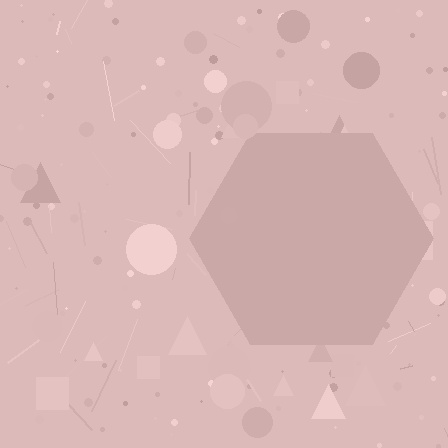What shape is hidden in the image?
A hexagon is hidden in the image.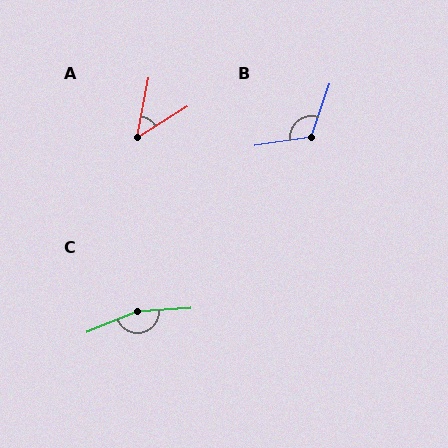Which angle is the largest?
C, at approximately 162 degrees.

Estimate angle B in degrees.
Approximately 117 degrees.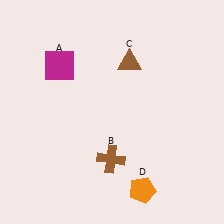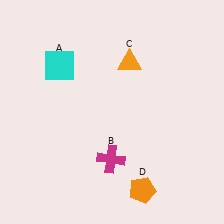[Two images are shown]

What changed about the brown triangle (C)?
In Image 1, C is brown. In Image 2, it changed to orange.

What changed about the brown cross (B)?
In Image 1, B is brown. In Image 2, it changed to magenta.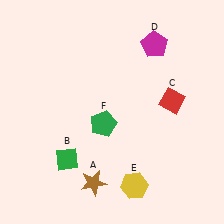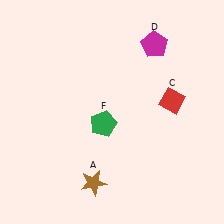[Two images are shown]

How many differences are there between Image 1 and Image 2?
There are 2 differences between the two images.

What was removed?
The green diamond (B), the yellow hexagon (E) were removed in Image 2.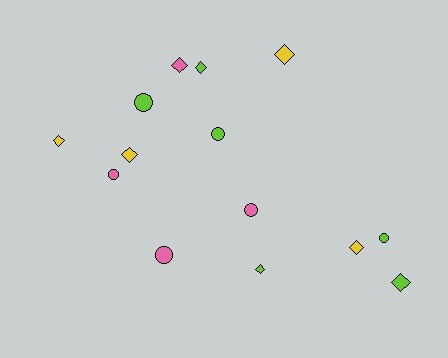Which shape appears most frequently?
Diamond, with 8 objects.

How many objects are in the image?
There are 14 objects.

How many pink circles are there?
There are 3 pink circles.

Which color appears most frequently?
Lime, with 6 objects.